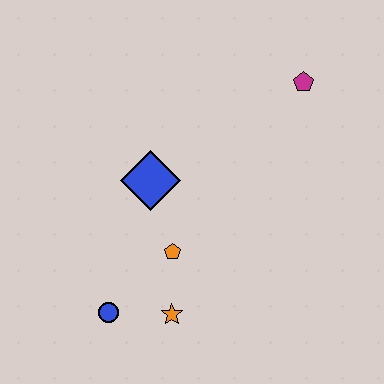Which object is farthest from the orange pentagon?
The magenta pentagon is farthest from the orange pentagon.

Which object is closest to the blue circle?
The orange star is closest to the blue circle.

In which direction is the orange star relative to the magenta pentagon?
The orange star is below the magenta pentagon.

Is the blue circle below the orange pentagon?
Yes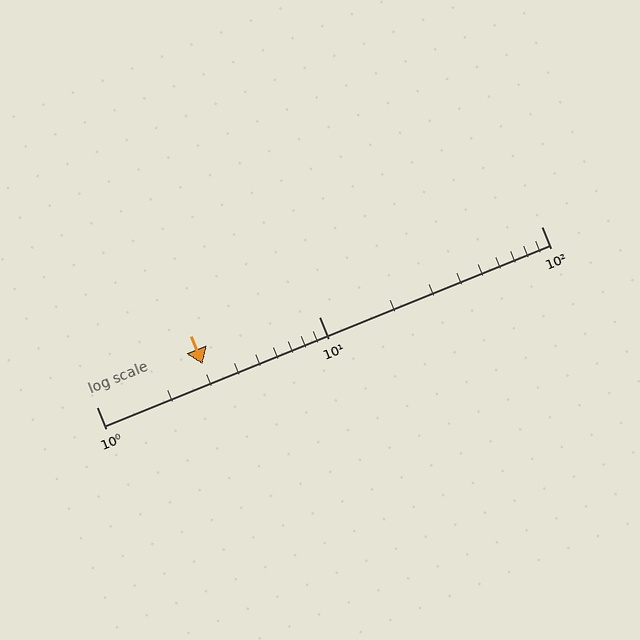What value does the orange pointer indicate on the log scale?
The pointer indicates approximately 3.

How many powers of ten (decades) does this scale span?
The scale spans 2 decades, from 1 to 100.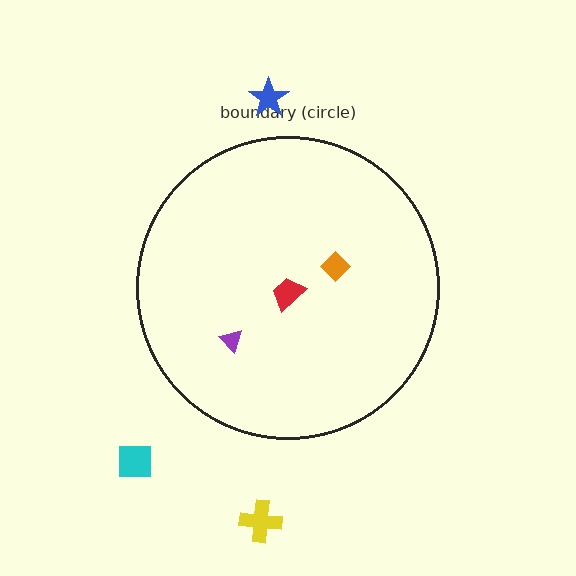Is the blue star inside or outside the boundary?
Outside.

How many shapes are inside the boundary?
3 inside, 3 outside.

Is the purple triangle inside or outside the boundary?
Inside.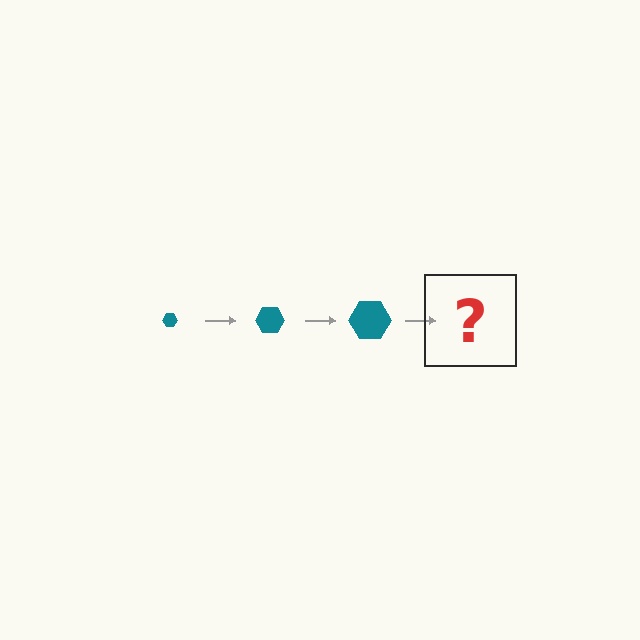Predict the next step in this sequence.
The next step is a teal hexagon, larger than the previous one.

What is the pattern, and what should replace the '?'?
The pattern is that the hexagon gets progressively larger each step. The '?' should be a teal hexagon, larger than the previous one.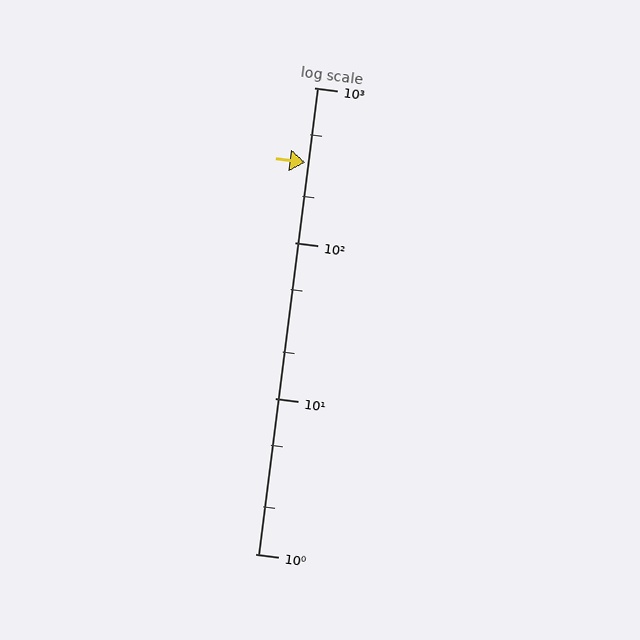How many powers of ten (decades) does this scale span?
The scale spans 3 decades, from 1 to 1000.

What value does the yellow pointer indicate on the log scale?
The pointer indicates approximately 330.